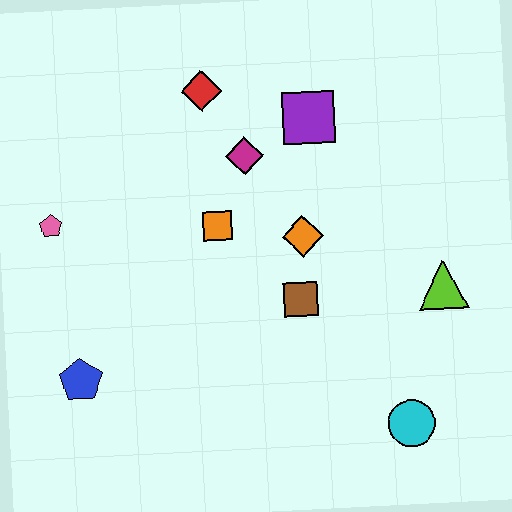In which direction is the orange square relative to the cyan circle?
The orange square is above the cyan circle.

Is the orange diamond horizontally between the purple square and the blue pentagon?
Yes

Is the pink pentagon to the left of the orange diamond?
Yes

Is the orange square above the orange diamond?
Yes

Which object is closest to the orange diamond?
The brown square is closest to the orange diamond.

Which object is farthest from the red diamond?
The cyan circle is farthest from the red diamond.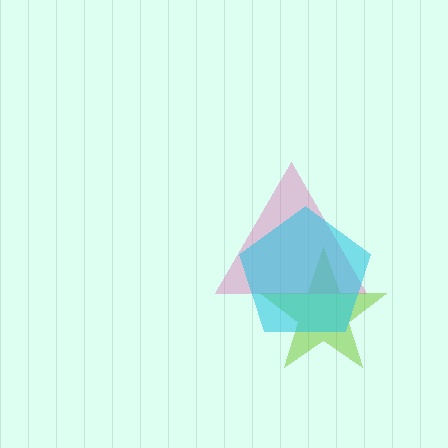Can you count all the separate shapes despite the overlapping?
Yes, there are 3 separate shapes.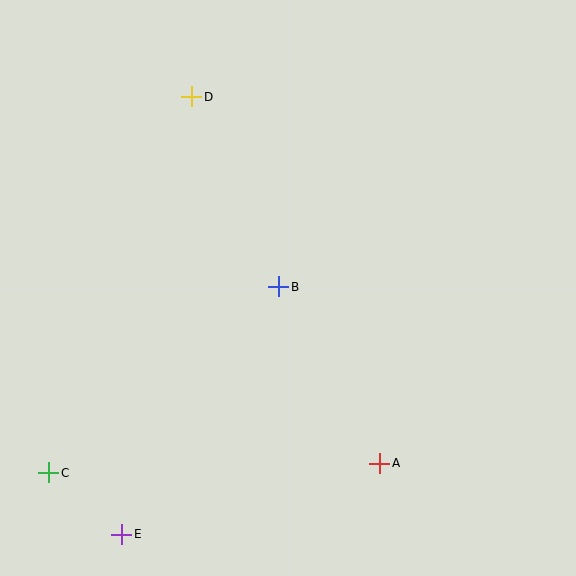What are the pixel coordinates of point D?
Point D is at (192, 97).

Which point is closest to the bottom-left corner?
Point C is closest to the bottom-left corner.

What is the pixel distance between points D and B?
The distance between D and B is 209 pixels.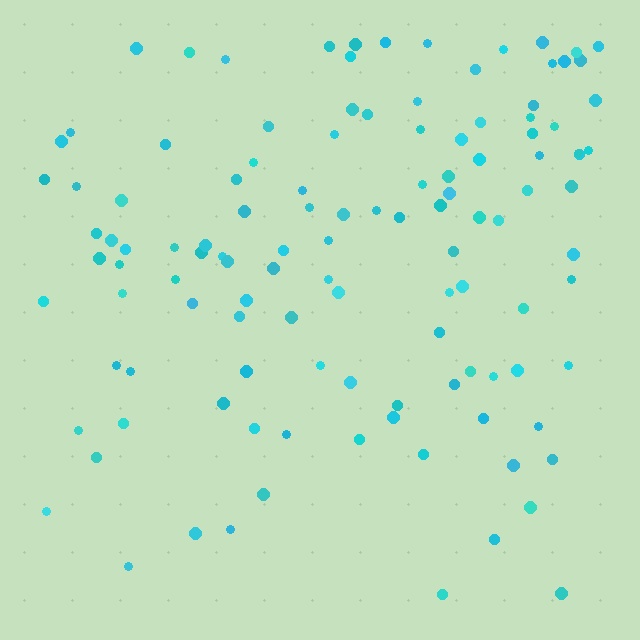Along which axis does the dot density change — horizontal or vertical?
Vertical.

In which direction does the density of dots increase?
From bottom to top, with the top side densest.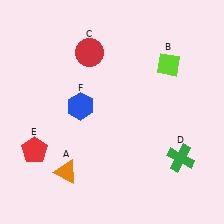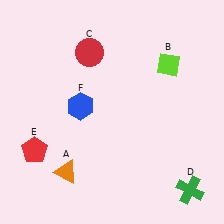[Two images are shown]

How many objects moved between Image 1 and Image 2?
1 object moved between the two images.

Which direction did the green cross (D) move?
The green cross (D) moved down.